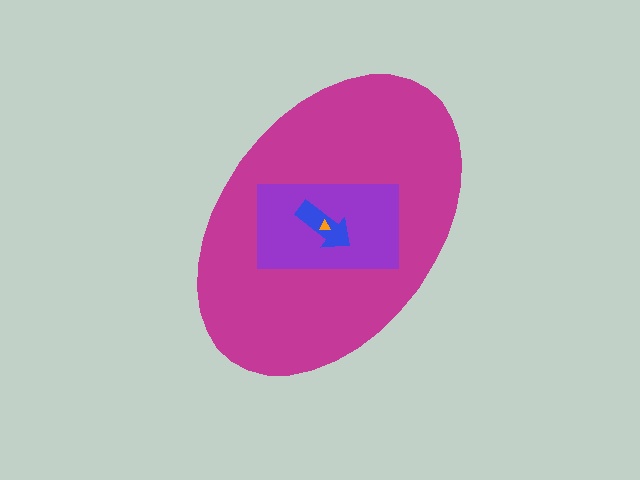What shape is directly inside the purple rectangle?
The blue arrow.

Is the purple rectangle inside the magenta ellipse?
Yes.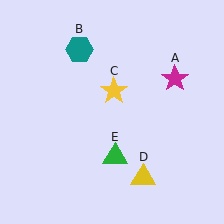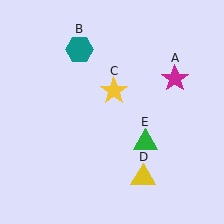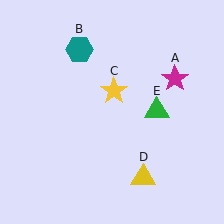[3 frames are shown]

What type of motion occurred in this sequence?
The green triangle (object E) rotated counterclockwise around the center of the scene.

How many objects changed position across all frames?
1 object changed position: green triangle (object E).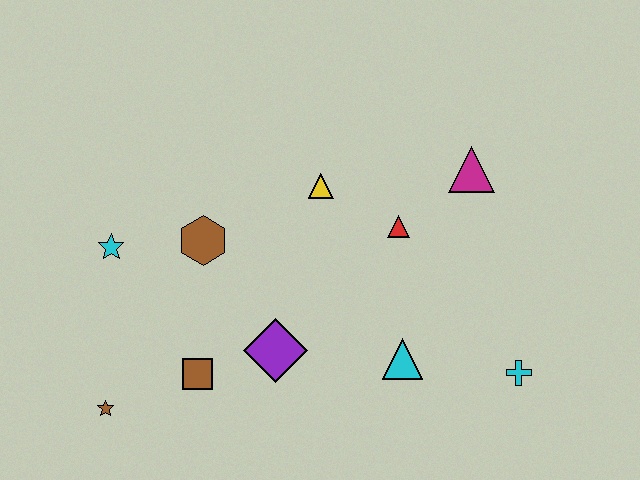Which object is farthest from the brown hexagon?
The cyan cross is farthest from the brown hexagon.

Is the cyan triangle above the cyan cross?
Yes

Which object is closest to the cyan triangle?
The cyan cross is closest to the cyan triangle.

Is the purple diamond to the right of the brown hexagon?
Yes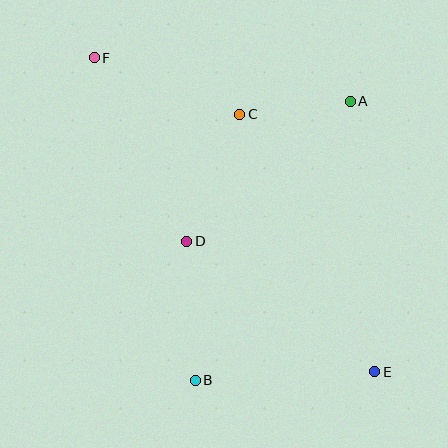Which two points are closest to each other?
Points A and C are closest to each other.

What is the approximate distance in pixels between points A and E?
The distance between A and E is approximately 272 pixels.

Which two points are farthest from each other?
Points E and F are farthest from each other.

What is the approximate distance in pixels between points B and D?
The distance between B and D is approximately 139 pixels.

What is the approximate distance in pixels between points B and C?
The distance between B and C is approximately 270 pixels.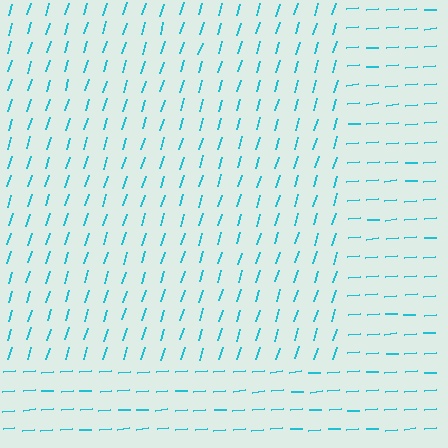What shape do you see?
I see a rectangle.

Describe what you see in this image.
The image is filled with small cyan line segments. A rectangle region in the image has lines oriented differently from the surrounding lines, creating a visible texture boundary.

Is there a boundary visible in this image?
Yes, there is a texture boundary formed by a change in line orientation.